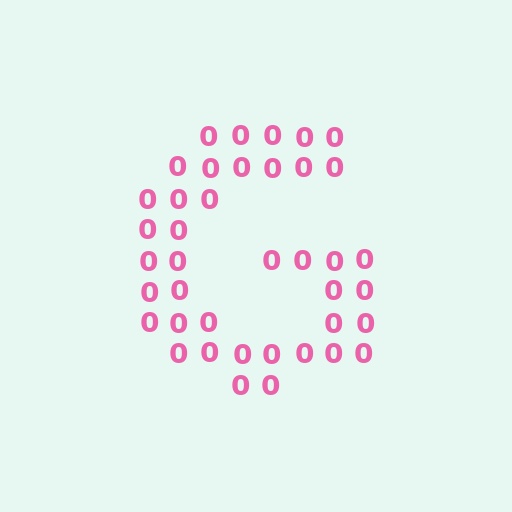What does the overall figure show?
The overall figure shows the letter G.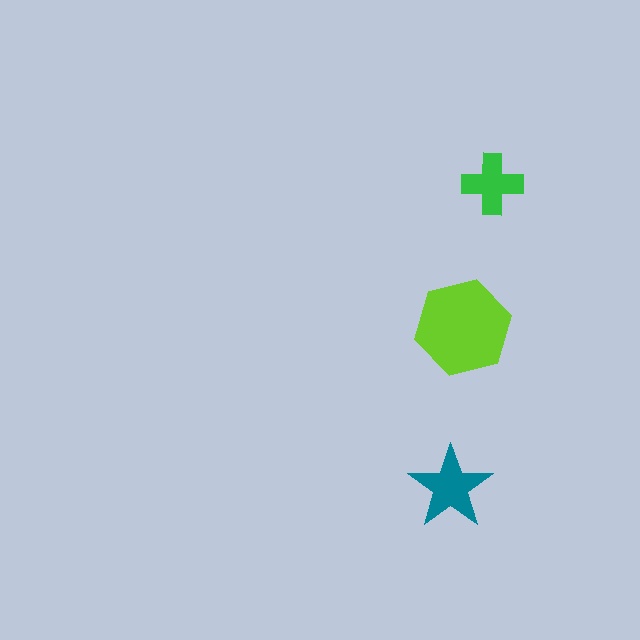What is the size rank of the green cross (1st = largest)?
3rd.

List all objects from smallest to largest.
The green cross, the teal star, the lime hexagon.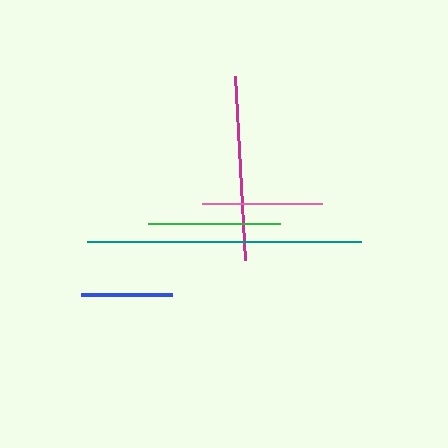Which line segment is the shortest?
The blue line is the shortest at approximately 90 pixels.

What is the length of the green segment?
The green segment is approximately 131 pixels long.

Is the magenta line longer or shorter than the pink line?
The magenta line is longer than the pink line.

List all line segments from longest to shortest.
From longest to shortest: teal, magenta, green, pink, blue.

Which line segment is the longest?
The teal line is the longest at approximately 274 pixels.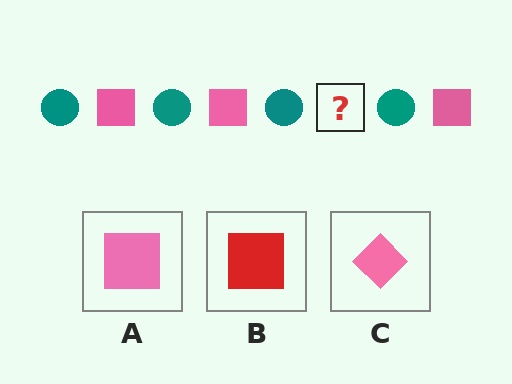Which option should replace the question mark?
Option A.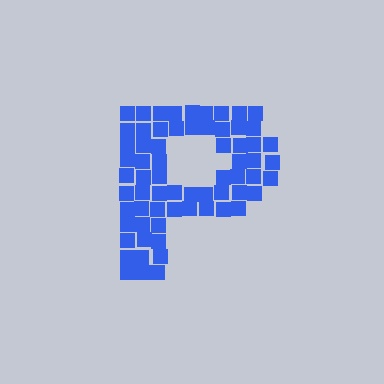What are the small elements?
The small elements are squares.